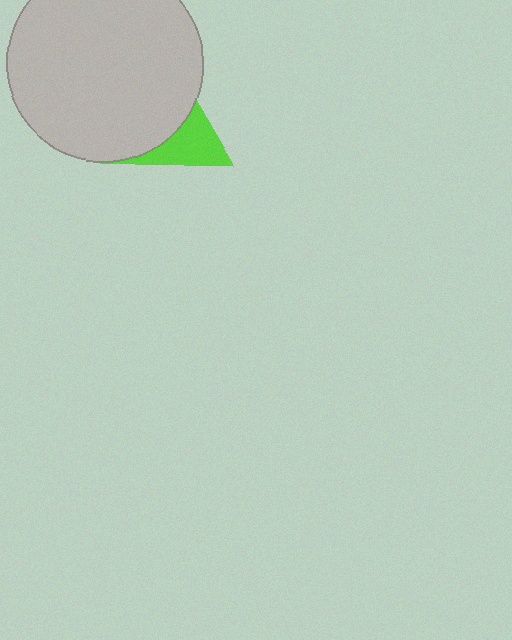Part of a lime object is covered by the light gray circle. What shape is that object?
It is a triangle.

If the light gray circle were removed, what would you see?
You would see the complete lime triangle.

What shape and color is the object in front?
The object in front is a light gray circle.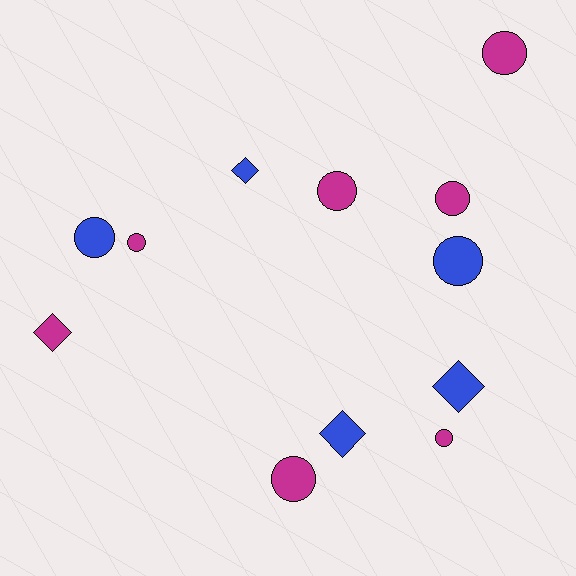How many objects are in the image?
There are 12 objects.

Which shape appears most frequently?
Circle, with 8 objects.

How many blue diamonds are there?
There are 3 blue diamonds.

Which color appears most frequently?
Magenta, with 7 objects.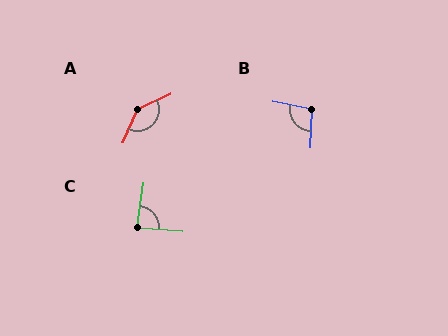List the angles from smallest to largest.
C (87°), B (100°), A (138°).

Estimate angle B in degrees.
Approximately 100 degrees.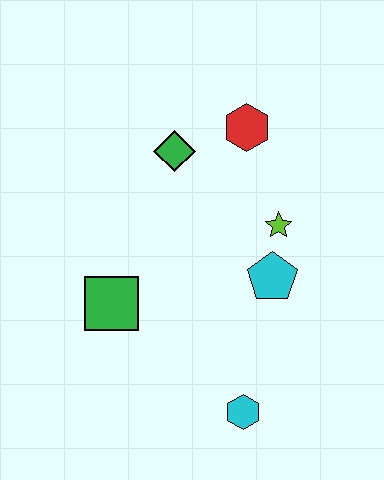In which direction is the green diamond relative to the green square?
The green diamond is above the green square.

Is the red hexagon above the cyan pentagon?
Yes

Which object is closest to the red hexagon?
The green diamond is closest to the red hexagon.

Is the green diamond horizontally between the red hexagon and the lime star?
No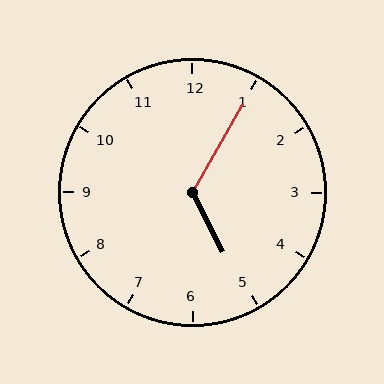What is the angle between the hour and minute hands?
Approximately 122 degrees.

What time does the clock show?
5:05.